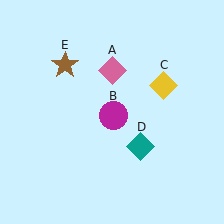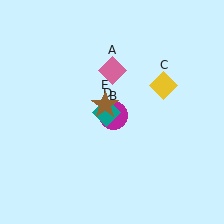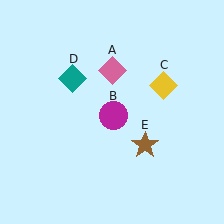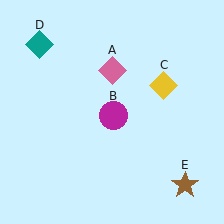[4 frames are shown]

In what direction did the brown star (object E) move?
The brown star (object E) moved down and to the right.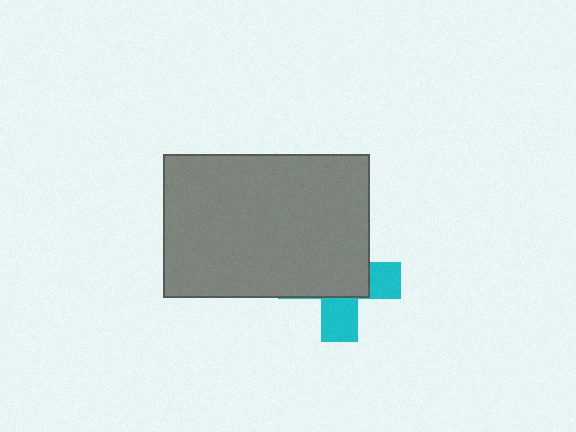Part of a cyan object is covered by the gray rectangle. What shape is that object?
It is a cross.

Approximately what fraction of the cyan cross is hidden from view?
Roughly 62% of the cyan cross is hidden behind the gray rectangle.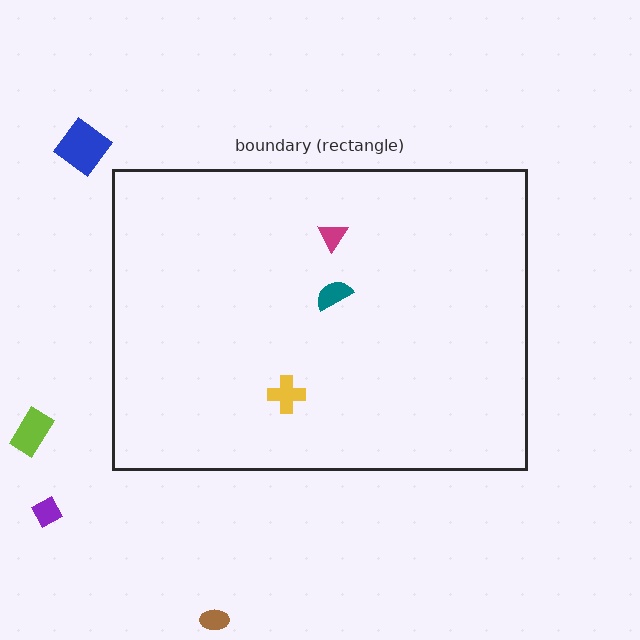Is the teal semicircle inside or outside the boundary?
Inside.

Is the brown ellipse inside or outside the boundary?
Outside.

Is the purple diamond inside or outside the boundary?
Outside.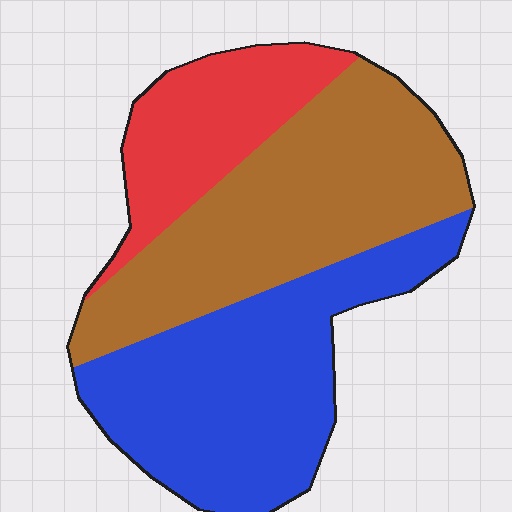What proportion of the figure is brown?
Brown covers around 40% of the figure.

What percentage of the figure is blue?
Blue covers roughly 40% of the figure.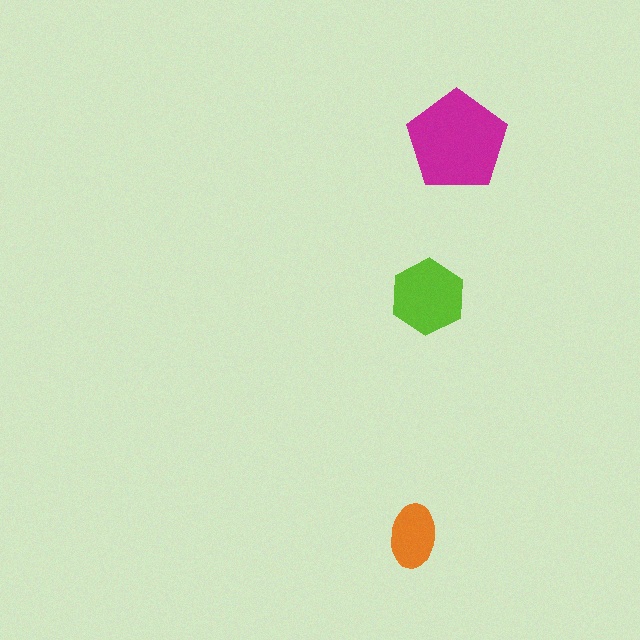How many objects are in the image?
There are 3 objects in the image.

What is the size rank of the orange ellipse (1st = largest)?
3rd.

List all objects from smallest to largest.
The orange ellipse, the lime hexagon, the magenta pentagon.